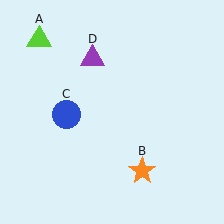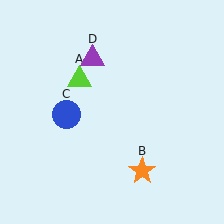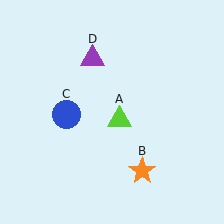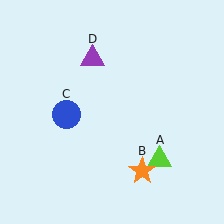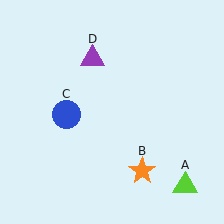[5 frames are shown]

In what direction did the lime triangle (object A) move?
The lime triangle (object A) moved down and to the right.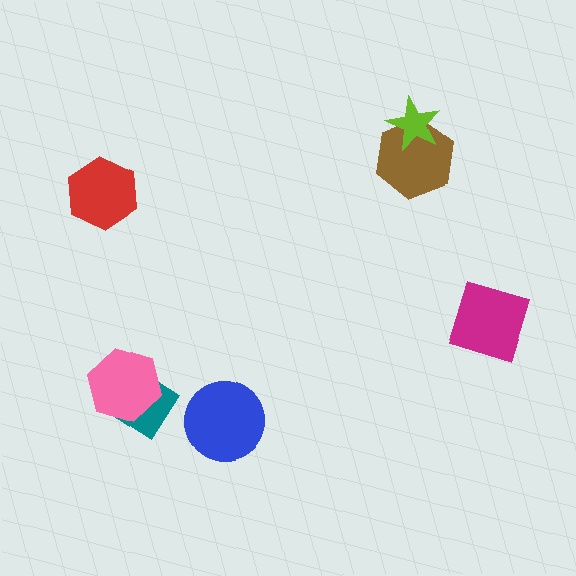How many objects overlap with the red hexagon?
0 objects overlap with the red hexagon.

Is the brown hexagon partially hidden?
Yes, it is partially covered by another shape.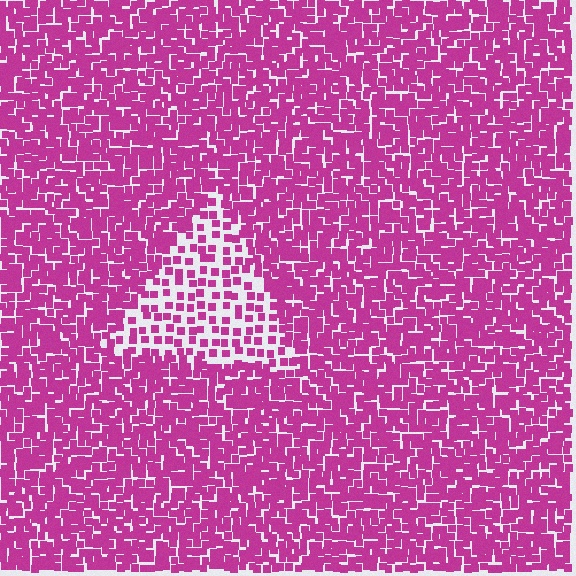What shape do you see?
I see a triangle.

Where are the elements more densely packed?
The elements are more densely packed outside the triangle boundary.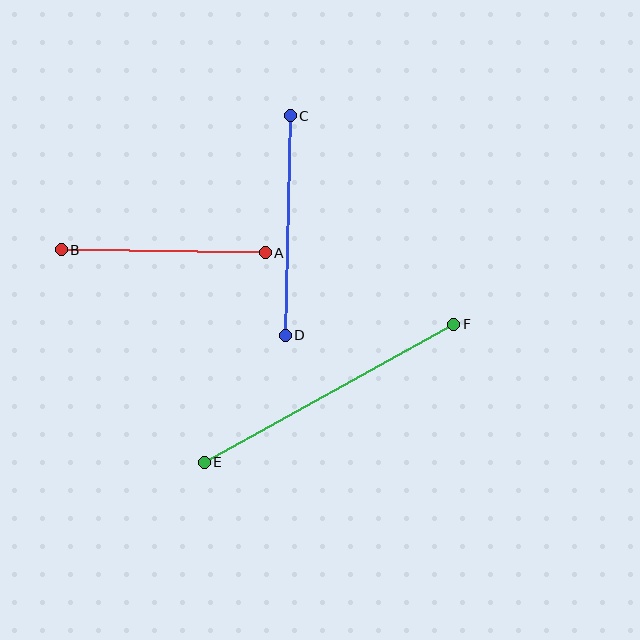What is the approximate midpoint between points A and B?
The midpoint is at approximately (163, 251) pixels.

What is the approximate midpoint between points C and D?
The midpoint is at approximately (288, 226) pixels.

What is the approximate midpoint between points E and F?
The midpoint is at approximately (329, 393) pixels.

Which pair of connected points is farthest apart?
Points E and F are farthest apart.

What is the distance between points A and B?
The distance is approximately 204 pixels.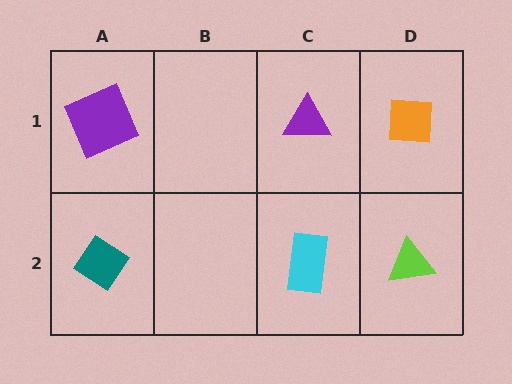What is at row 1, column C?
A purple triangle.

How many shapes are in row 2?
3 shapes.